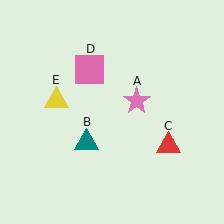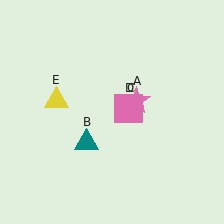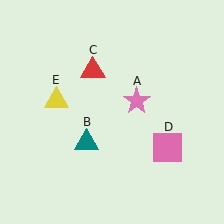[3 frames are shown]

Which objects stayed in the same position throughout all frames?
Pink star (object A) and teal triangle (object B) and yellow triangle (object E) remained stationary.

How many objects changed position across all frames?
2 objects changed position: red triangle (object C), pink square (object D).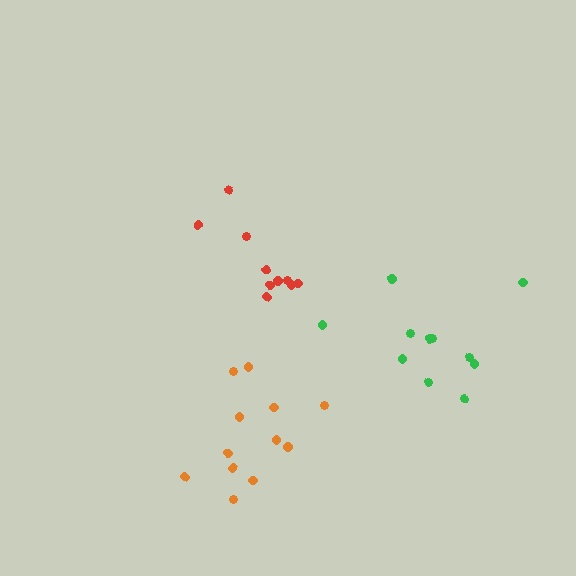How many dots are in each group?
Group 1: 12 dots, Group 2: 11 dots, Group 3: 10 dots (33 total).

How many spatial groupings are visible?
There are 3 spatial groupings.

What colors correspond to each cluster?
The clusters are colored: orange, green, red.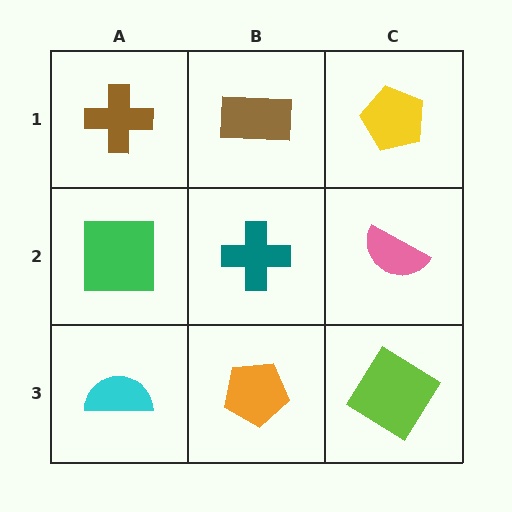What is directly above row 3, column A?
A green square.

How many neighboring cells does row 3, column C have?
2.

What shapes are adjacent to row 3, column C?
A pink semicircle (row 2, column C), an orange pentagon (row 3, column B).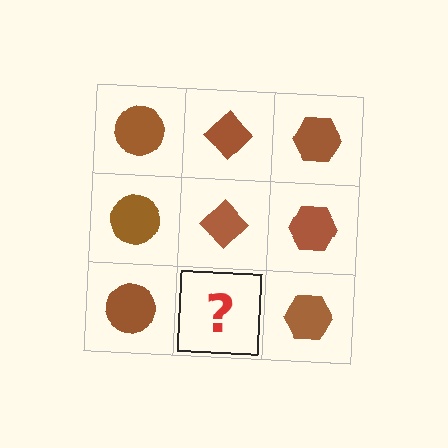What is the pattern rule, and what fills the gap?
The rule is that each column has a consistent shape. The gap should be filled with a brown diamond.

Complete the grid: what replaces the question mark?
The question mark should be replaced with a brown diamond.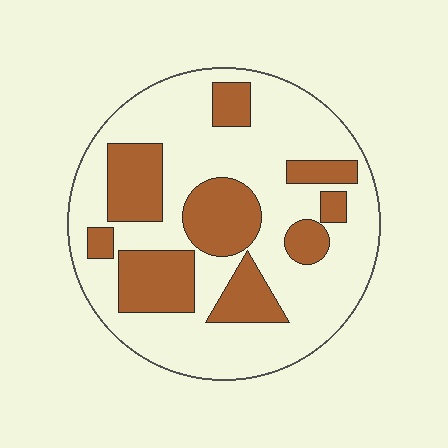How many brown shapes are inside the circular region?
9.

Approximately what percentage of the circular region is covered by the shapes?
Approximately 30%.